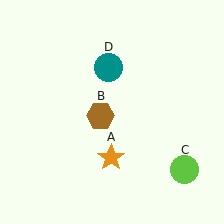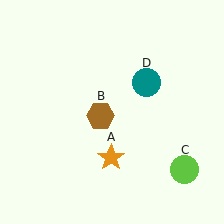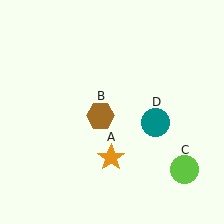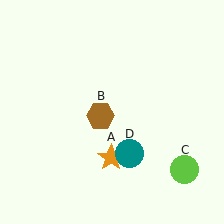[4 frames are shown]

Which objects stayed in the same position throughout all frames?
Orange star (object A) and brown hexagon (object B) and lime circle (object C) remained stationary.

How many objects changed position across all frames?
1 object changed position: teal circle (object D).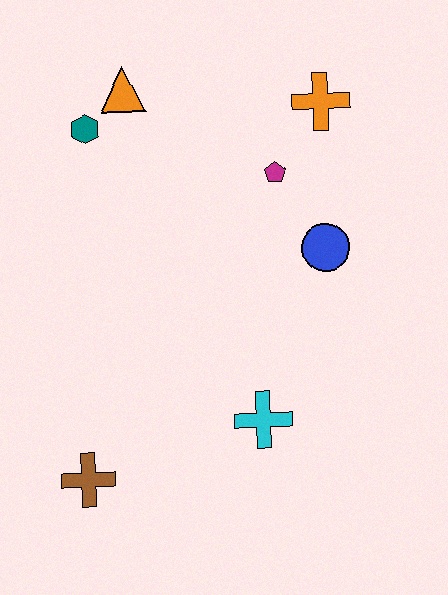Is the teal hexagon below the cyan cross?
No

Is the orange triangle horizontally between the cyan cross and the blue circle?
No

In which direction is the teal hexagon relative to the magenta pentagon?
The teal hexagon is to the left of the magenta pentagon.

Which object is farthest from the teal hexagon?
The brown cross is farthest from the teal hexagon.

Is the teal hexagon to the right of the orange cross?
No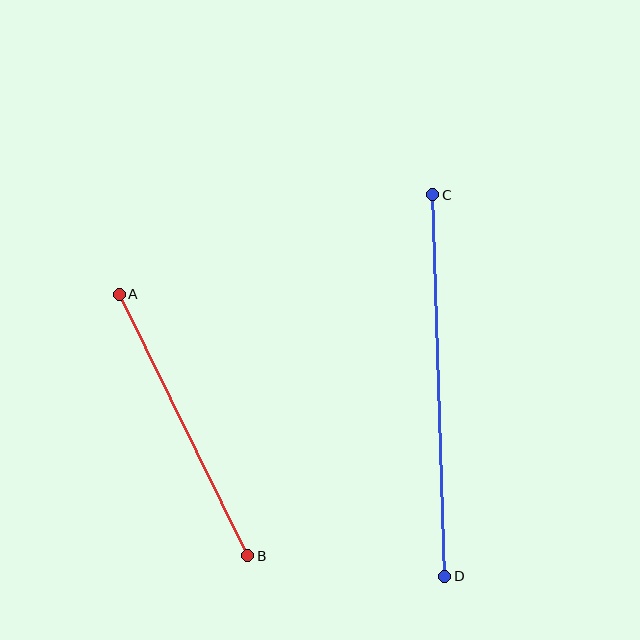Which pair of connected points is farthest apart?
Points C and D are farthest apart.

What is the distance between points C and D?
The distance is approximately 382 pixels.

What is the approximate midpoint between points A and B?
The midpoint is at approximately (184, 425) pixels.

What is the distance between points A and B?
The distance is approximately 291 pixels.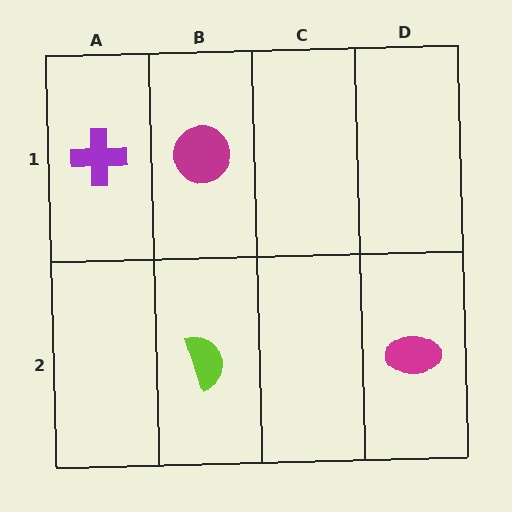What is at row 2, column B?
A lime semicircle.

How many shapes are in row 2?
2 shapes.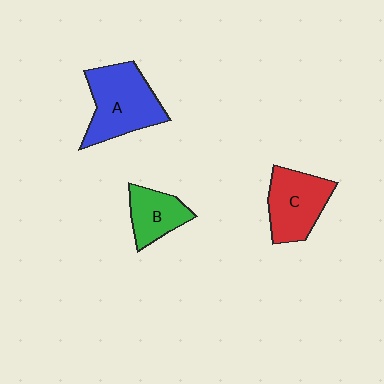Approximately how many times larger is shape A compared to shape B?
Approximately 1.7 times.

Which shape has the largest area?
Shape A (blue).